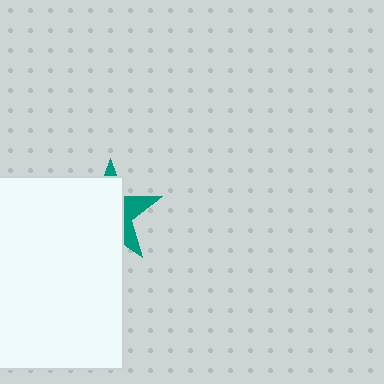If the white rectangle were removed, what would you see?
You would see the complete teal star.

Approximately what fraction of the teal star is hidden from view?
Roughly 69% of the teal star is hidden behind the white rectangle.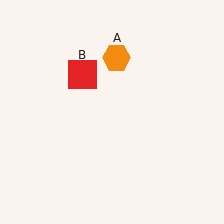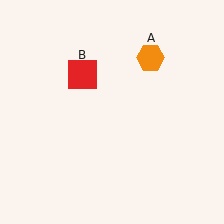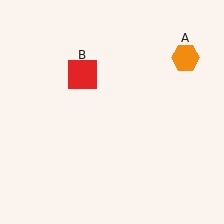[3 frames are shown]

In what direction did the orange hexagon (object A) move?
The orange hexagon (object A) moved right.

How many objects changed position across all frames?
1 object changed position: orange hexagon (object A).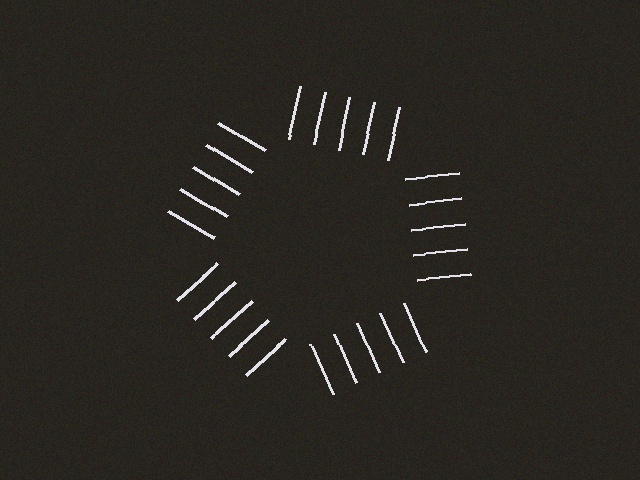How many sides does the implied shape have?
5 sides — the line-ends trace a pentagon.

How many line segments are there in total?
25 — 5 along each of the 5 edges.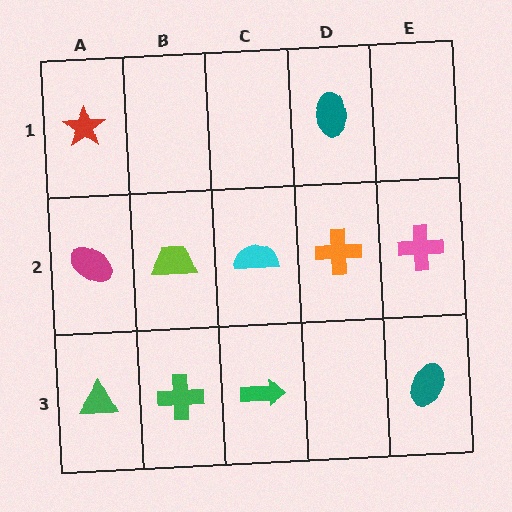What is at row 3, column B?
A green cross.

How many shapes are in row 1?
2 shapes.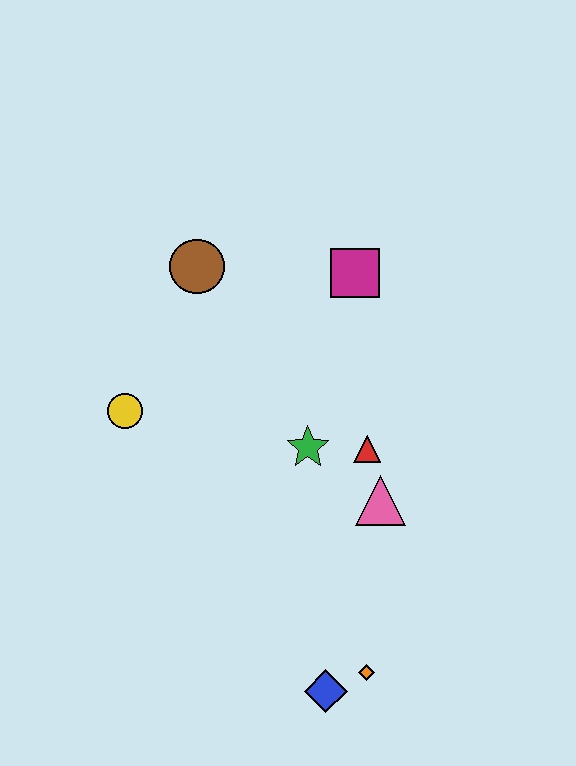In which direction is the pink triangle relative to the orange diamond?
The pink triangle is above the orange diamond.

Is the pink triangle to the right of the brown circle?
Yes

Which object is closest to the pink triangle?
The red triangle is closest to the pink triangle.